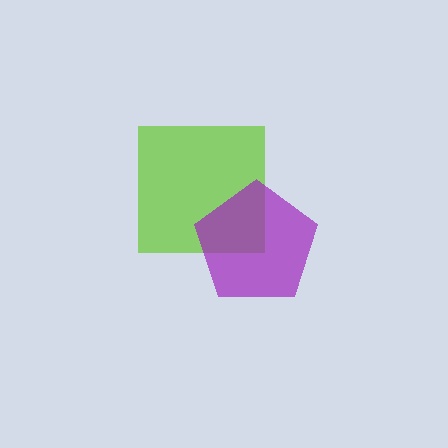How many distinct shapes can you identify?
There are 2 distinct shapes: a lime square, a purple pentagon.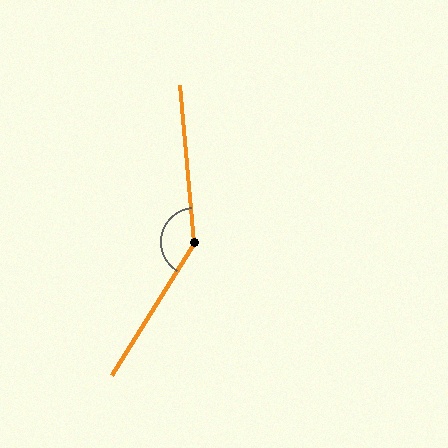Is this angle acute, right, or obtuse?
It is obtuse.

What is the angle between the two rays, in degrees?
Approximately 143 degrees.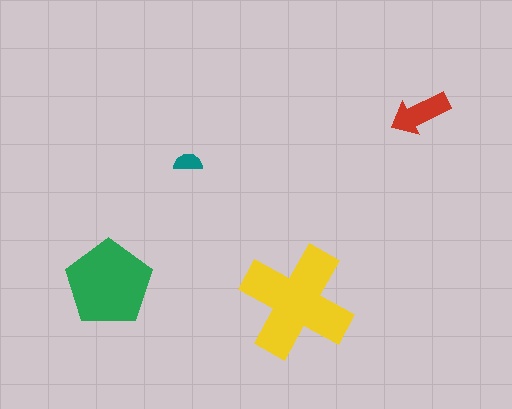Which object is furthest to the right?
The red arrow is rightmost.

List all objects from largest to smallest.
The yellow cross, the green pentagon, the red arrow, the teal semicircle.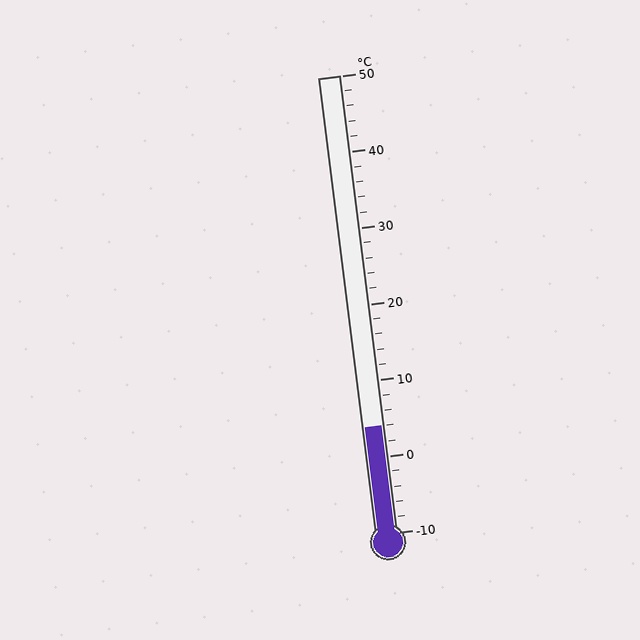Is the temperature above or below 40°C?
The temperature is below 40°C.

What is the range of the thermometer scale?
The thermometer scale ranges from -10°C to 50°C.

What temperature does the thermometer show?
The thermometer shows approximately 4°C.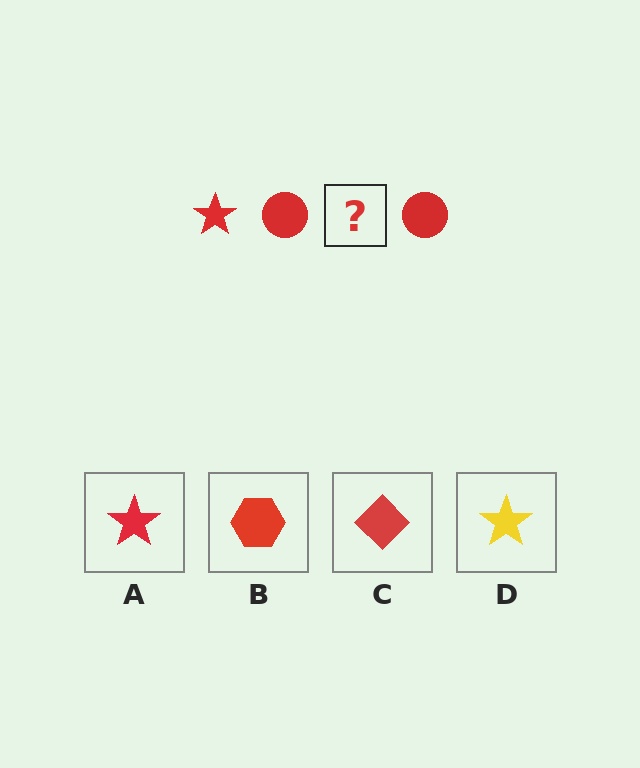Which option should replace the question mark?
Option A.